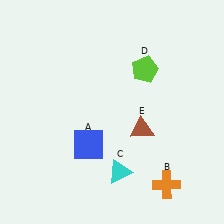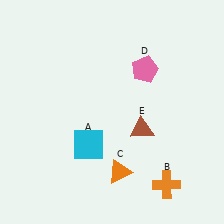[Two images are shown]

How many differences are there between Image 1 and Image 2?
There are 3 differences between the two images.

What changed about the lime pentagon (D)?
In Image 1, D is lime. In Image 2, it changed to pink.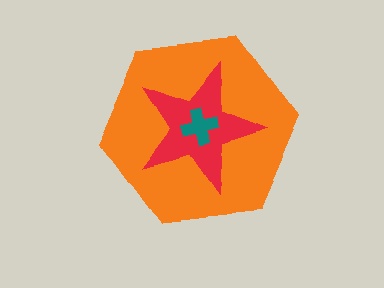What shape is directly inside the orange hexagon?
The red star.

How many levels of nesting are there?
3.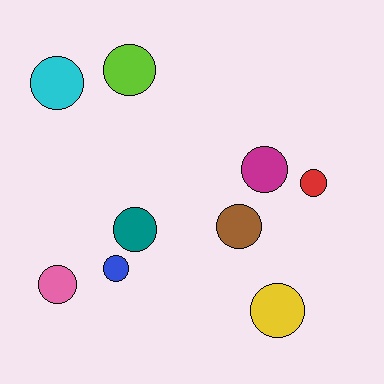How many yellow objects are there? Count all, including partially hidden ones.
There is 1 yellow object.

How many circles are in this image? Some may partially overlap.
There are 9 circles.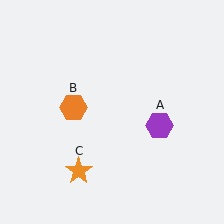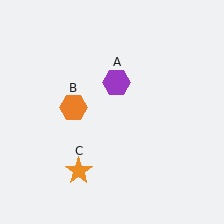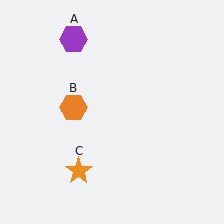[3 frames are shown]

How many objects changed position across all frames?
1 object changed position: purple hexagon (object A).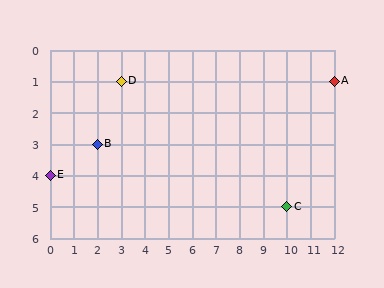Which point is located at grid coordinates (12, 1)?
Point A is at (12, 1).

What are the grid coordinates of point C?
Point C is at grid coordinates (10, 5).